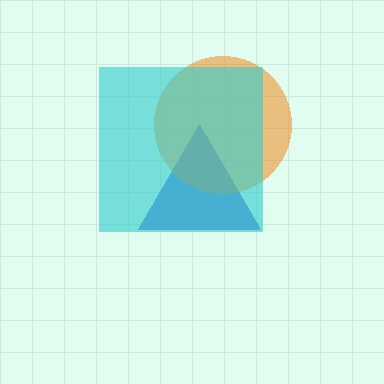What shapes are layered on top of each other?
The layered shapes are: a blue triangle, an orange circle, a cyan square.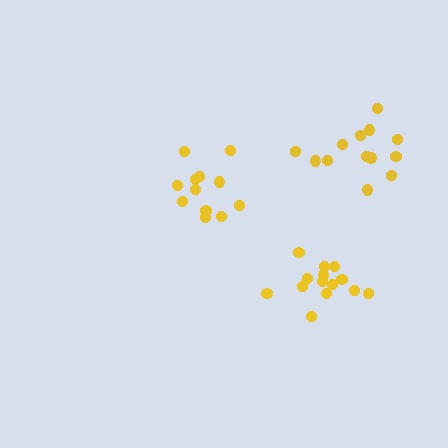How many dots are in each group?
Group 1: 12 dots, Group 2: 13 dots, Group 3: 14 dots (39 total).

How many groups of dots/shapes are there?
There are 3 groups.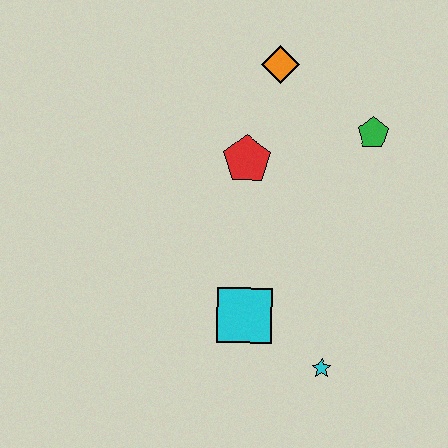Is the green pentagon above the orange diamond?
No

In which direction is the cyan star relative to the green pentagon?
The cyan star is below the green pentagon.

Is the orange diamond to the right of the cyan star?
No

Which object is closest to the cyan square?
The cyan star is closest to the cyan square.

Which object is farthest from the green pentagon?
The cyan star is farthest from the green pentagon.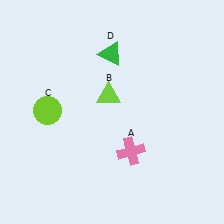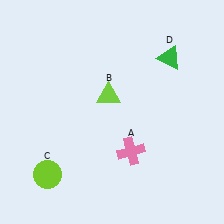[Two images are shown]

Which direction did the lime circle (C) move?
The lime circle (C) moved down.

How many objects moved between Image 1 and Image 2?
2 objects moved between the two images.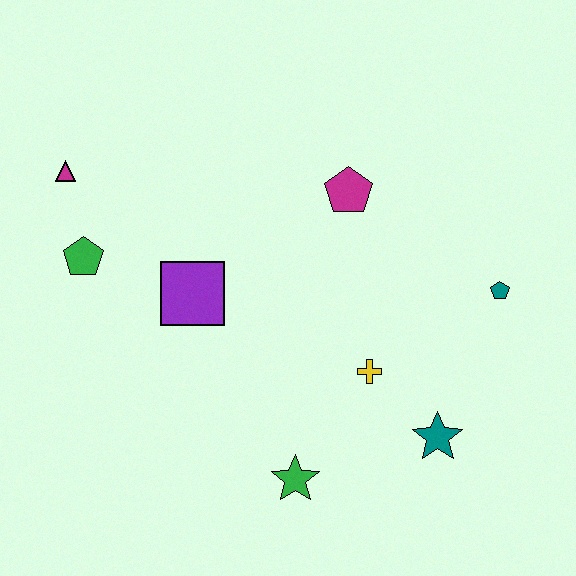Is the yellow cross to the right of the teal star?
No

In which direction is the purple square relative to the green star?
The purple square is above the green star.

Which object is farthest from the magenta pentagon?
The green star is farthest from the magenta pentagon.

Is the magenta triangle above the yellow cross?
Yes